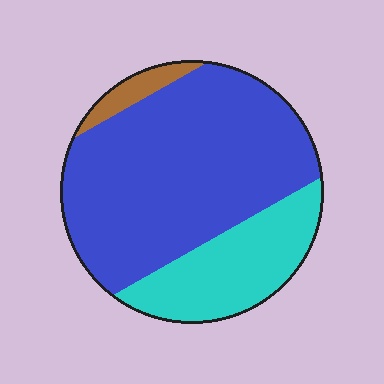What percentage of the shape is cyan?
Cyan takes up about one quarter (1/4) of the shape.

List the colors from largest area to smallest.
From largest to smallest: blue, cyan, brown.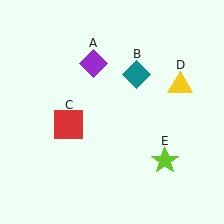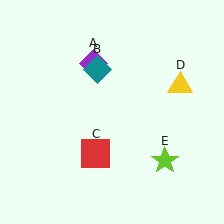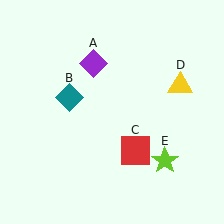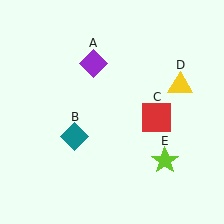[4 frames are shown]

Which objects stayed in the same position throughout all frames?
Purple diamond (object A) and yellow triangle (object D) and lime star (object E) remained stationary.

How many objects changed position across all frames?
2 objects changed position: teal diamond (object B), red square (object C).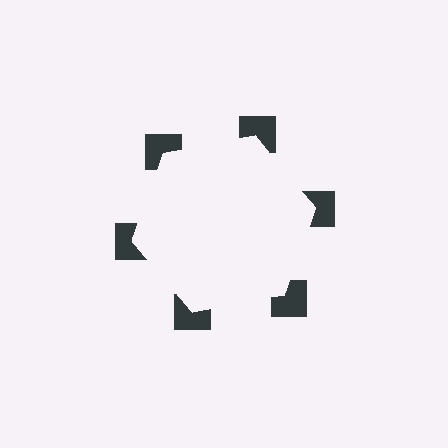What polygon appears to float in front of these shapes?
An illusory hexagon — its edges are inferred from the aligned wedge cuts in the notched squares, not physically drawn.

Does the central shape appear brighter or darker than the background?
It typically appears slightly brighter than the background, even though no actual brightness change is drawn.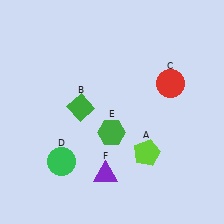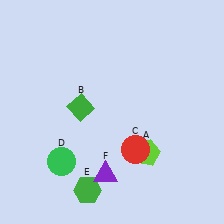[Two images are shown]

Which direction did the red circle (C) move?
The red circle (C) moved down.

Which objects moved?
The objects that moved are: the red circle (C), the green hexagon (E).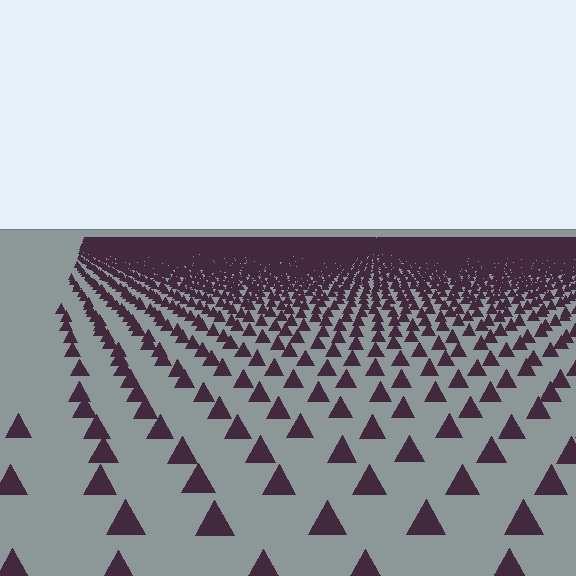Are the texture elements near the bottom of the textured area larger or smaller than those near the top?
Larger. Near the bottom, elements are closer to the viewer and appear at a bigger on-screen size.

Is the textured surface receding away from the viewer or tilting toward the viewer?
The surface is receding away from the viewer. Texture elements get smaller and denser toward the top.